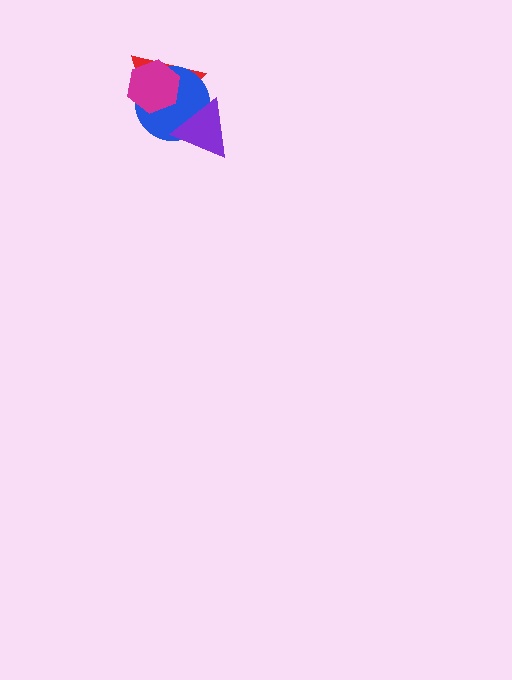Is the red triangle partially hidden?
Yes, it is partially covered by another shape.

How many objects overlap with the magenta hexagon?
2 objects overlap with the magenta hexagon.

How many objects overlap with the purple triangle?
2 objects overlap with the purple triangle.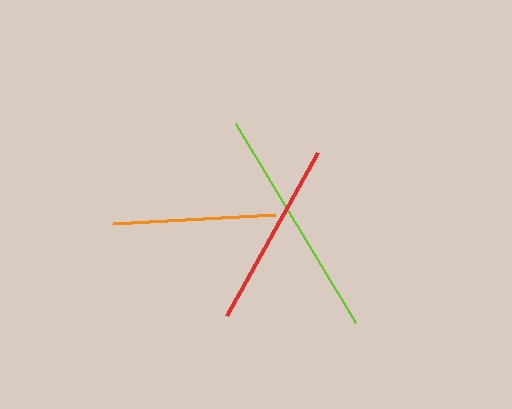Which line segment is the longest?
The lime line is the longest at approximately 233 pixels.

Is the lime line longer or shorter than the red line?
The lime line is longer than the red line.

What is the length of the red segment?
The red segment is approximately 187 pixels long.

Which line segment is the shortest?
The orange line is the shortest at approximately 162 pixels.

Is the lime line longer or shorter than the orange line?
The lime line is longer than the orange line.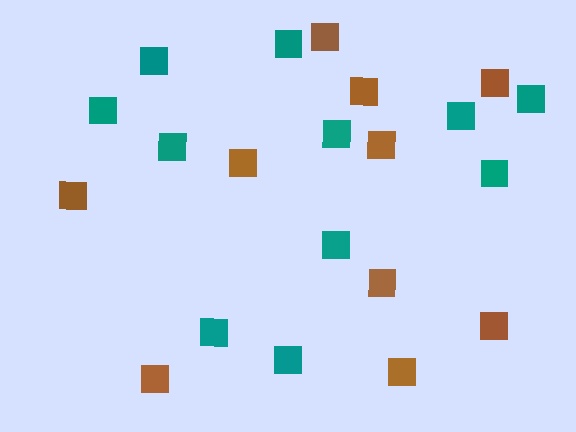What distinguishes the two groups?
There are 2 groups: one group of teal squares (11) and one group of brown squares (10).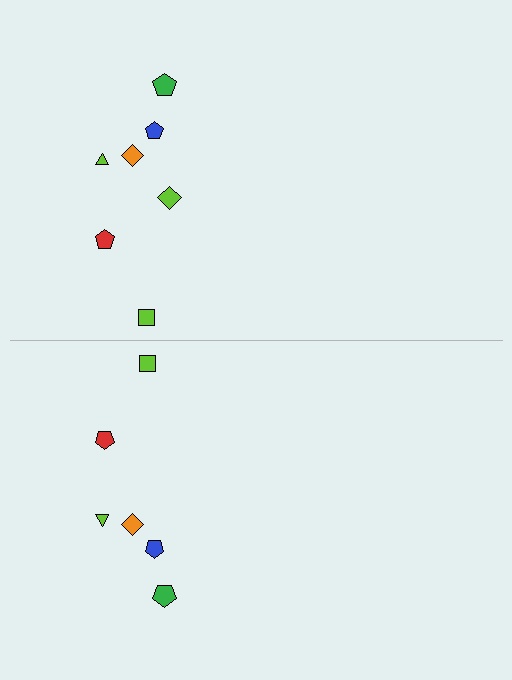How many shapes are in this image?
There are 13 shapes in this image.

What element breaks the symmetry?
A lime diamond is missing from the bottom side.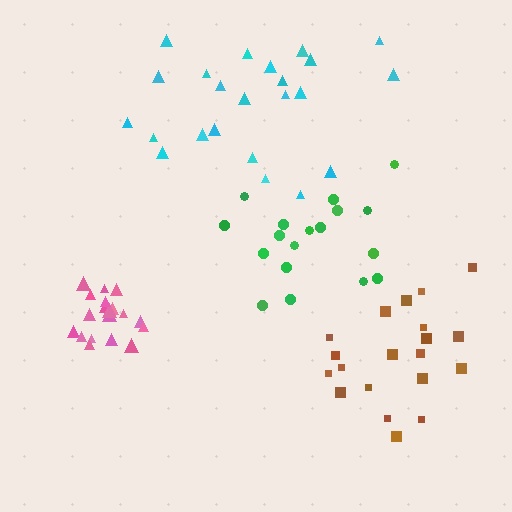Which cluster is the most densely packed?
Pink.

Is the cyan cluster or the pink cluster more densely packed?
Pink.